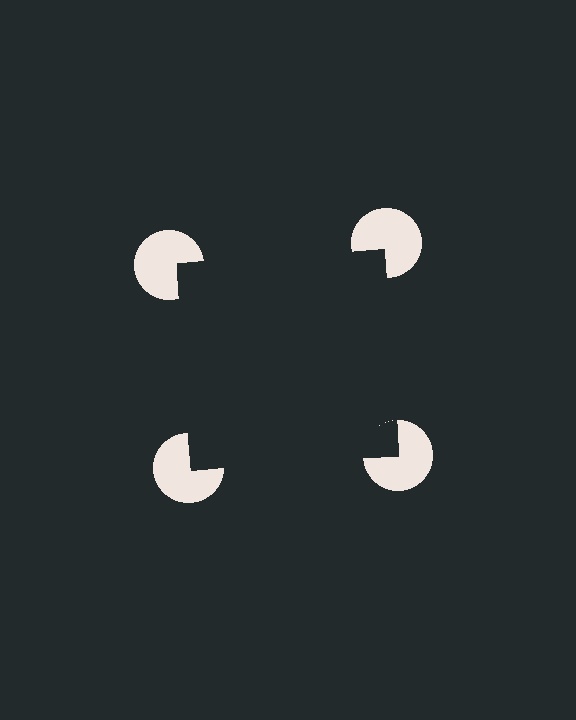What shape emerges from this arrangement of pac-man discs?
An illusory square — its edges are inferred from the aligned wedge cuts in the pac-man discs, not physically drawn.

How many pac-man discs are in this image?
There are 4 — one at each vertex of the illusory square.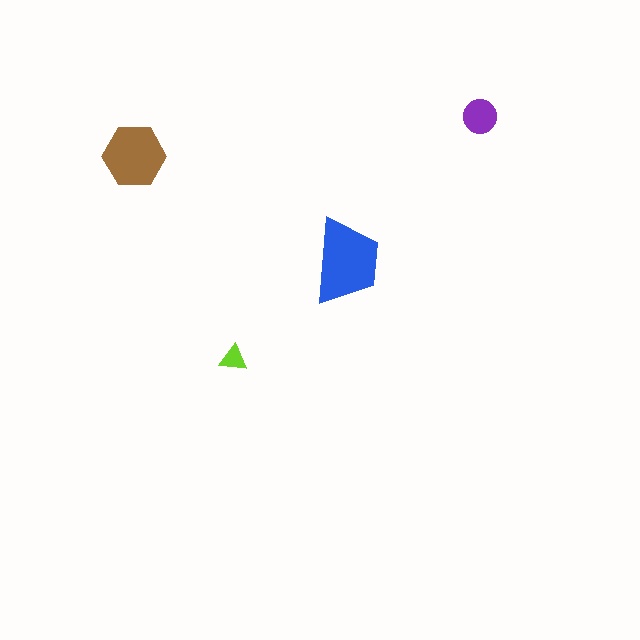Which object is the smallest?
The lime triangle.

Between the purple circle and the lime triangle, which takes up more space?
The purple circle.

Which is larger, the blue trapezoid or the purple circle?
The blue trapezoid.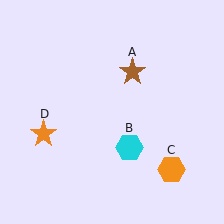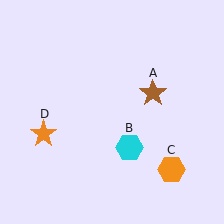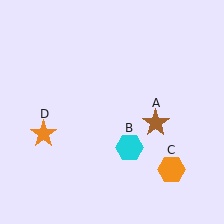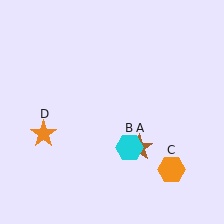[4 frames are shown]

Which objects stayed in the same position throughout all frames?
Cyan hexagon (object B) and orange hexagon (object C) and orange star (object D) remained stationary.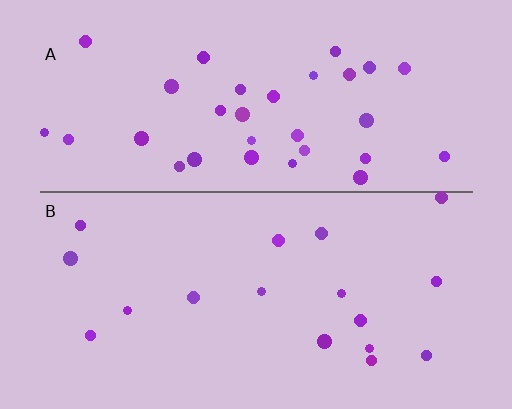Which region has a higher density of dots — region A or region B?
A (the top).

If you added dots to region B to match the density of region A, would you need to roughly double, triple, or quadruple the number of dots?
Approximately double.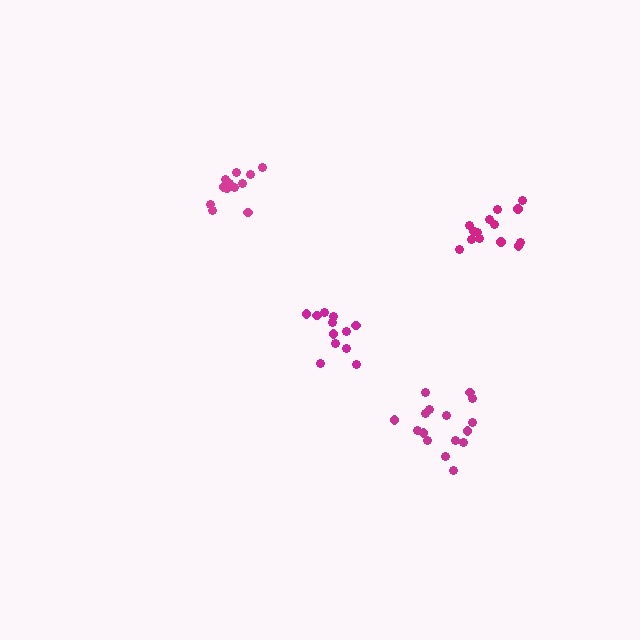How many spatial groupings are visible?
There are 4 spatial groupings.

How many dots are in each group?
Group 1: 12 dots, Group 2: 14 dots, Group 3: 16 dots, Group 4: 12 dots (54 total).